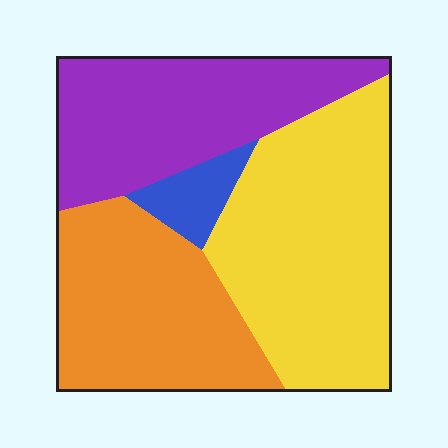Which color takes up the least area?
Blue, at roughly 5%.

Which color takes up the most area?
Yellow, at roughly 40%.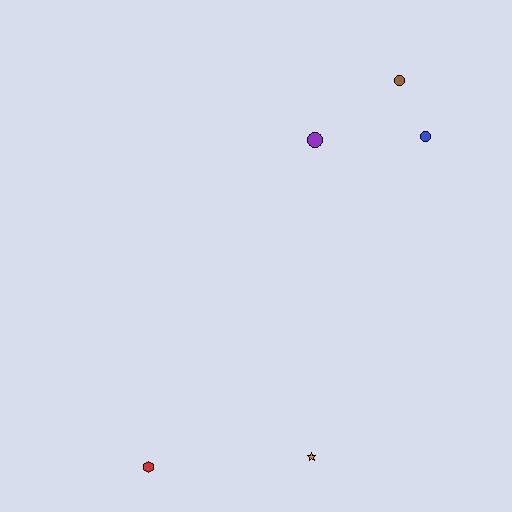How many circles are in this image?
There are 3 circles.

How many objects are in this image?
There are 5 objects.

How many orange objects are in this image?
There is 1 orange object.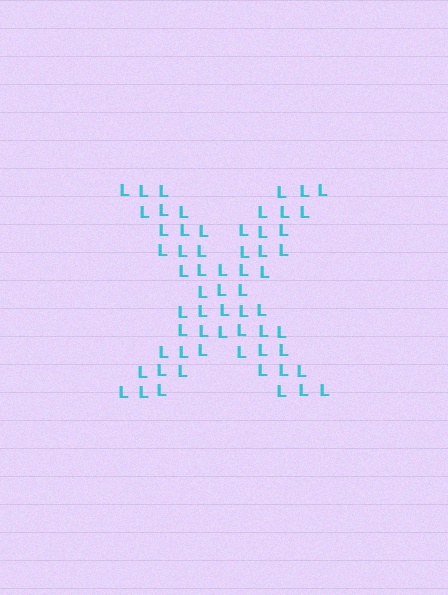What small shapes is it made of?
It is made of small letter L's.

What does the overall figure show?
The overall figure shows the letter X.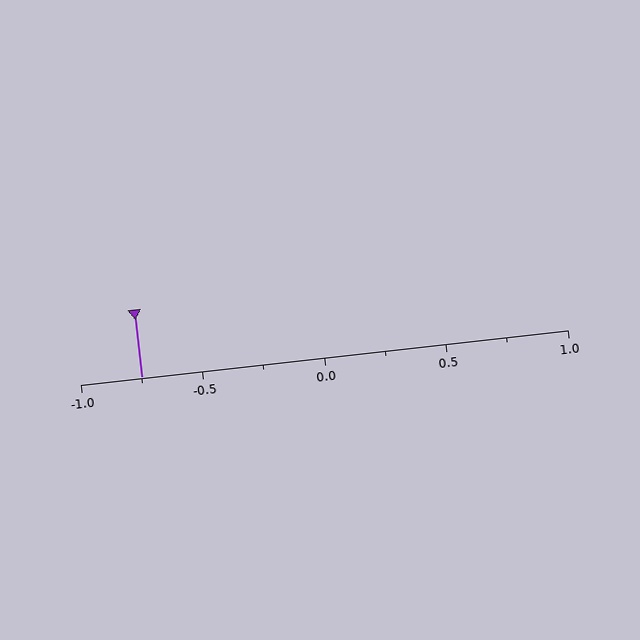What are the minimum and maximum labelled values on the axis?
The axis runs from -1.0 to 1.0.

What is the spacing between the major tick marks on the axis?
The major ticks are spaced 0.5 apart.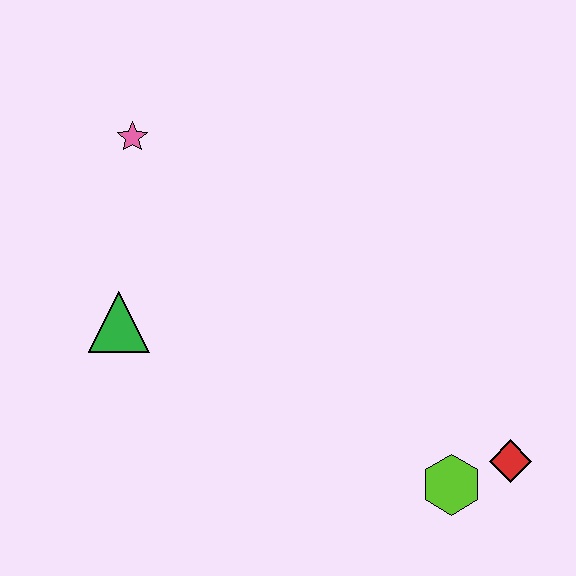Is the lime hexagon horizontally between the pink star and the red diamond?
Yes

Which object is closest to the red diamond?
The lime hexagon is closest to the red diamond.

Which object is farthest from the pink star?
The red diamond is farthest from the pink star.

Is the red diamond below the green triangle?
Yes